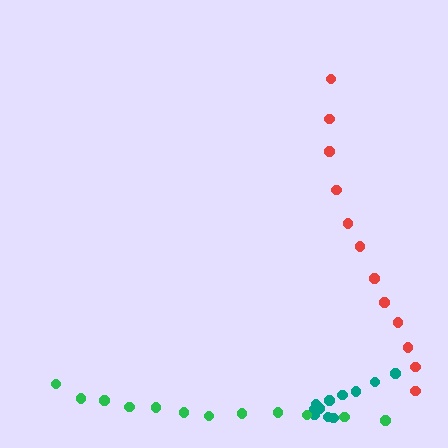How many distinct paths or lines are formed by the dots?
There are 3 distinct paths.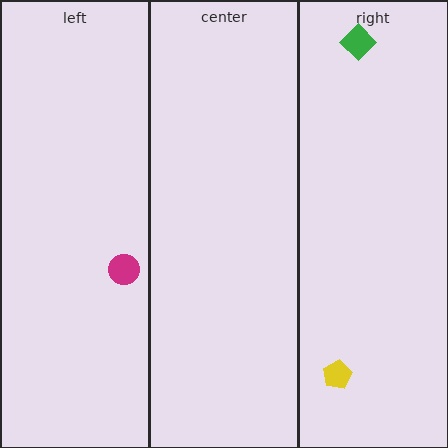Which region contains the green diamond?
The right region.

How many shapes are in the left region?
1.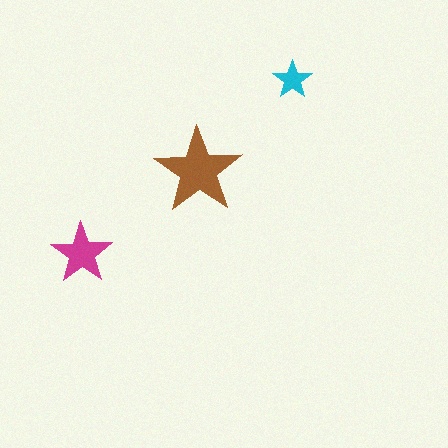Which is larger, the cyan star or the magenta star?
The magenta one.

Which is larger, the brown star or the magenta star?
The brown one.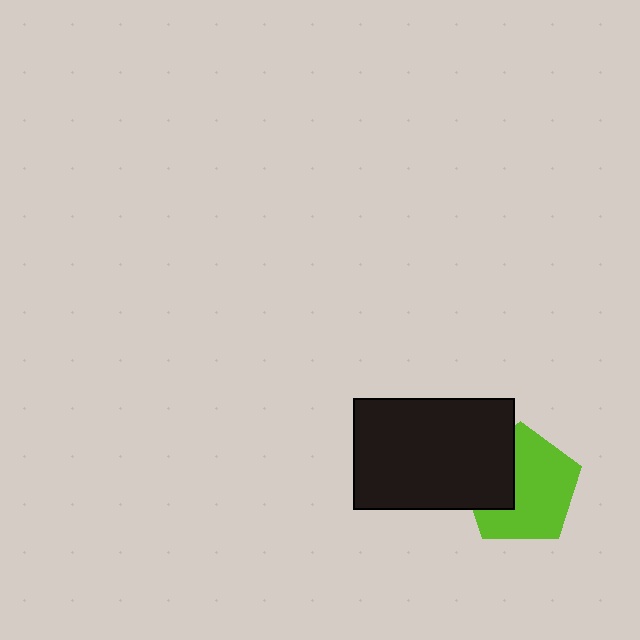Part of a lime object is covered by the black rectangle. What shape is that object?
It is a pentagon.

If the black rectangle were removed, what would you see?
You would see the complete lime pentagon.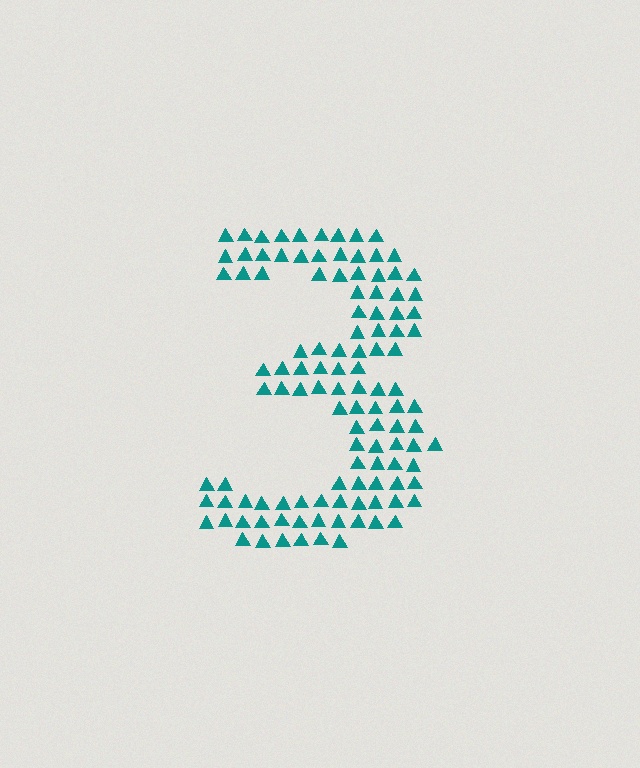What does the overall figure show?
The overall figure shows the digit 3.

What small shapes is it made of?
It is made of small triangles.